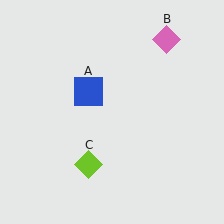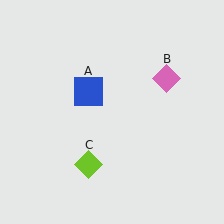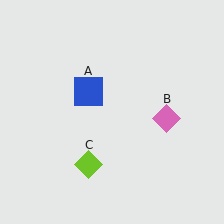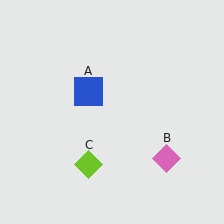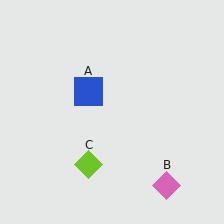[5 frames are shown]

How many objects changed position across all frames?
1 object changed position: pink diamond (object B).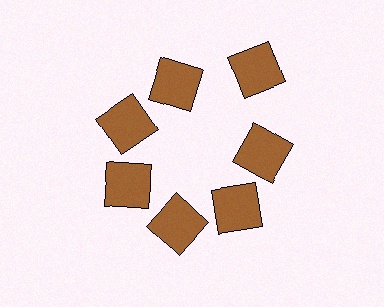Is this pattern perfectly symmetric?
No. The 7 brown squares are arranged in a ring, but one element near the 1 o'clock position is pushed outward from the center, breaking the 7-fold rotational symmetry.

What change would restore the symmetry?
The symmetry would be restored by moving it inward, back onto the ring so that all 7 squares sit at equal angles and equal distance from the center.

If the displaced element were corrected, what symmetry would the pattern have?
It would have 7-fold rotational symmetry — the pattern would map onto itself every 51 degrees.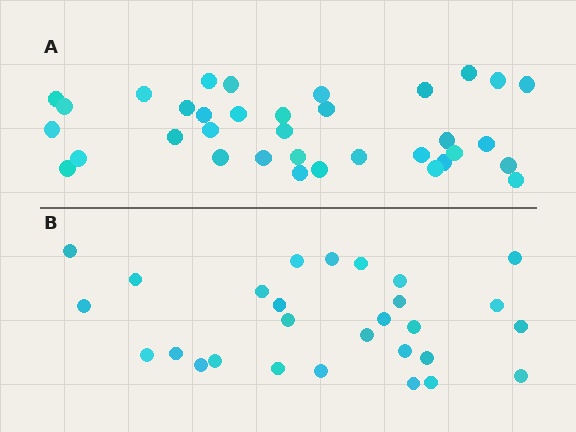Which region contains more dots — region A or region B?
Region A (the top region) has more dots.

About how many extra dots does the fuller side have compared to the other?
Region A has roughly 8 or so more dots than region B.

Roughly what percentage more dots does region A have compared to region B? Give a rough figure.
About 25% more.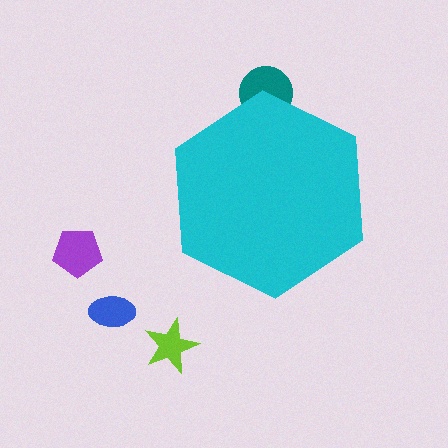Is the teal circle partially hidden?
Yes, the teal circle is partially hidden behind the cyan hexagon.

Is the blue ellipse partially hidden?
No, the blue ellipse is fully visible.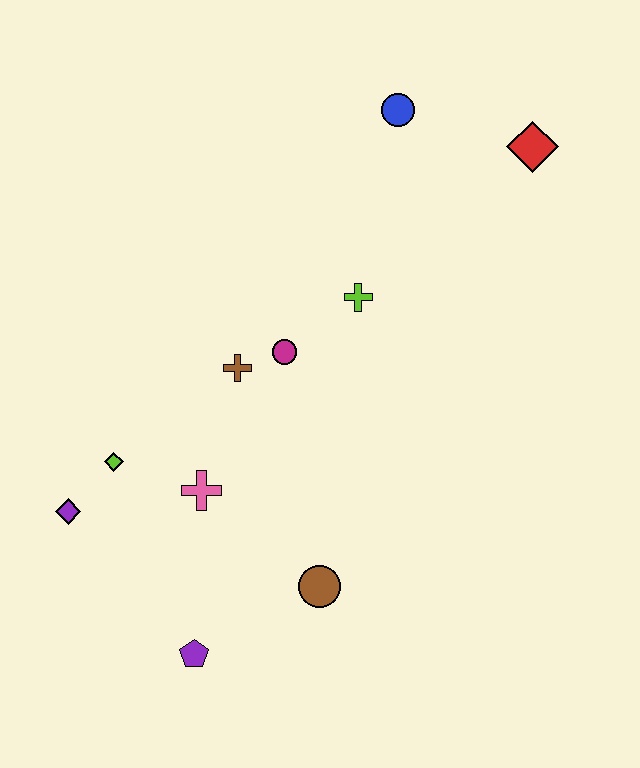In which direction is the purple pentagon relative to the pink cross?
The purple pentagon is below the pink cross.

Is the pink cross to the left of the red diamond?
Yes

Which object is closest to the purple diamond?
The lime diamond is closest to the purple diamond.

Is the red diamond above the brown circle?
Yes